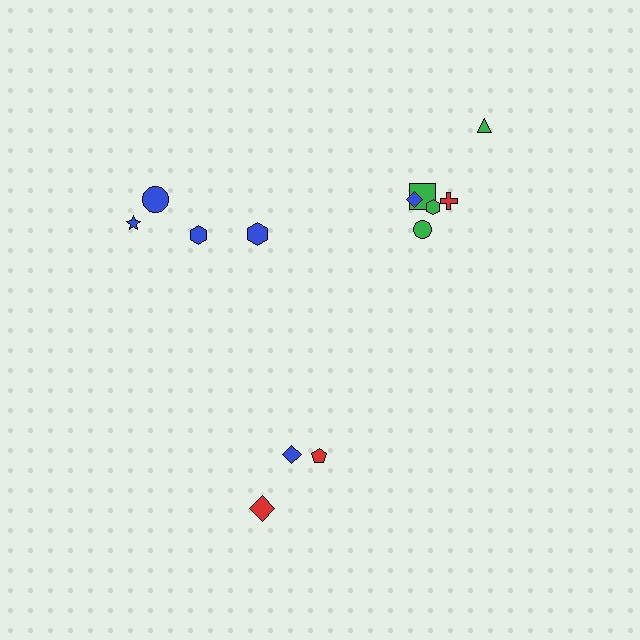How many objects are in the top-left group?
There are 4 objects.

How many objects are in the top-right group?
There are 6 objects.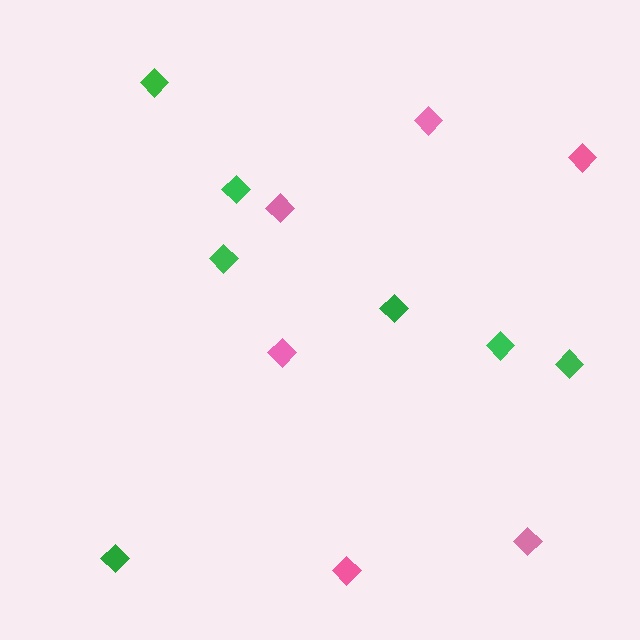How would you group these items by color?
There are 2 groups: one group of pink diamonds (6) and one group of green diamonds (7).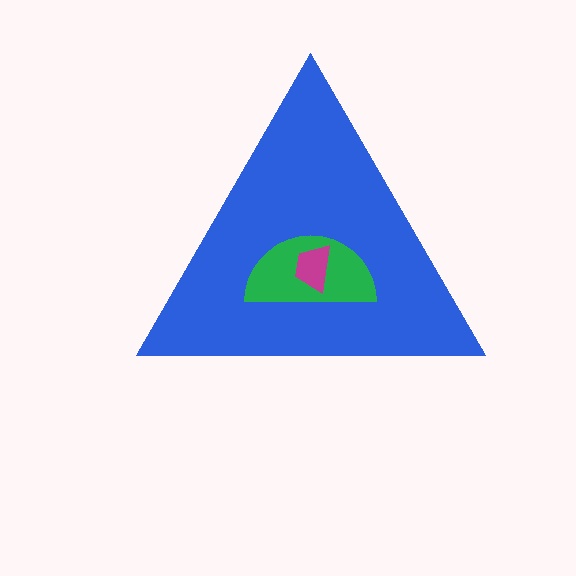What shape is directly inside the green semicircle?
The magenta trapezoid.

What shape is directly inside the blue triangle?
The green semicircle.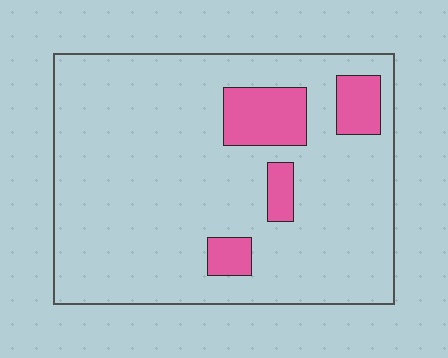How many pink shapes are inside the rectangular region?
4.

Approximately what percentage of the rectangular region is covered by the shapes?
Approximately 15%.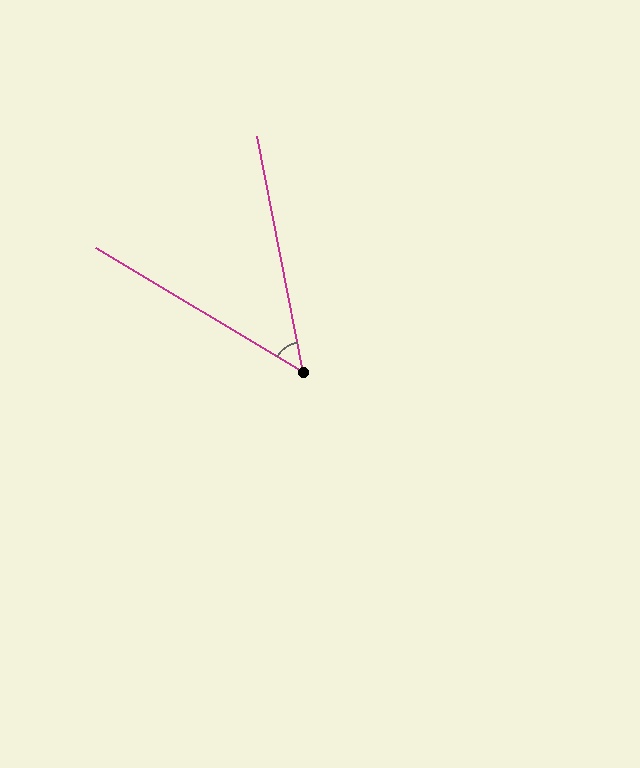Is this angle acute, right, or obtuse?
It is acute.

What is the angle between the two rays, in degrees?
Approximately 48 degrees.